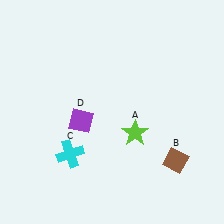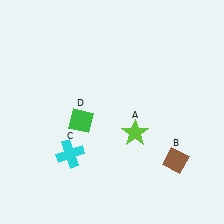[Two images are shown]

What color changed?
The diamond (D) changed from purple in Image 1 to green in Image 2.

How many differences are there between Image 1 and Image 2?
There is 1 difference between the two images.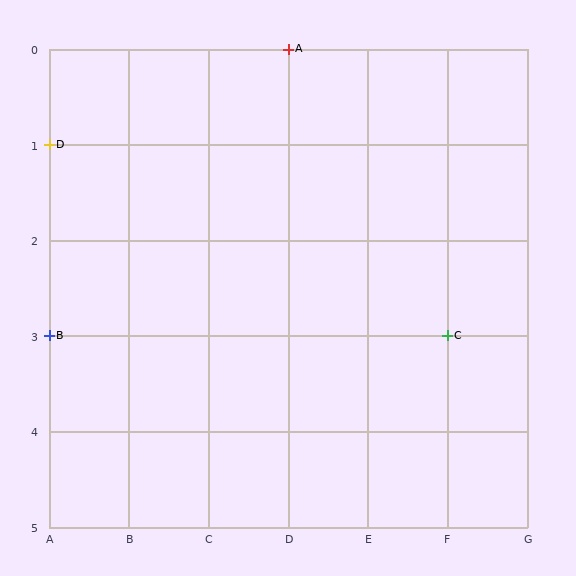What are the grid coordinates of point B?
Point B is at grid coordinates (A, 3).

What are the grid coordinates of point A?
Point A is at grid coordinates (D, 0).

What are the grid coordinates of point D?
Point D is at grid coordinates (A, 1).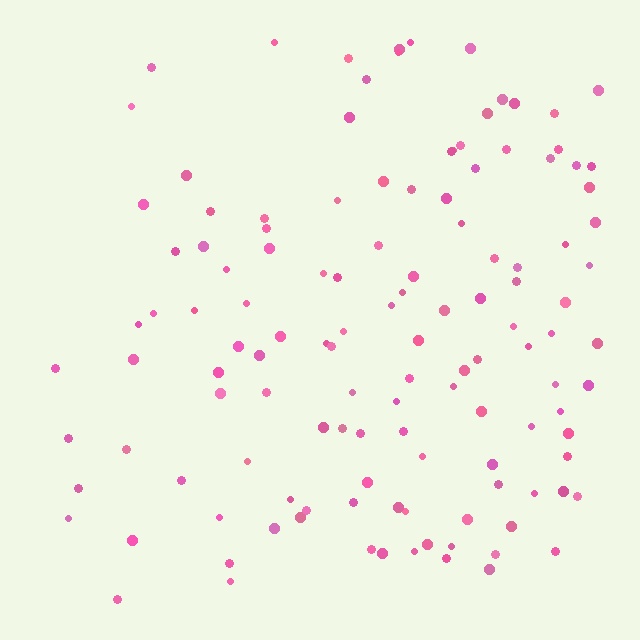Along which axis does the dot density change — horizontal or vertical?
Horizontal.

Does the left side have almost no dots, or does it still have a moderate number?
Still a moderate number, just noticeably fewer than the right.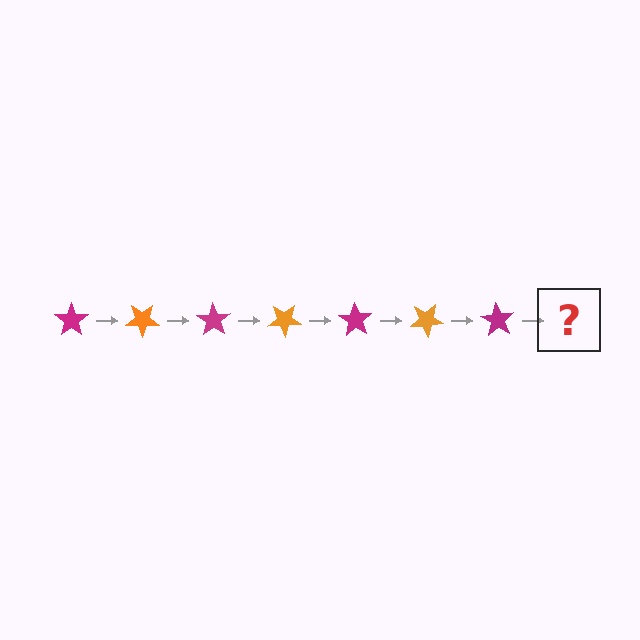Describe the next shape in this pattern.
It should be an orange star, rotated 245 degrees from the start.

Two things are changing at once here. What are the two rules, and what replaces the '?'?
The two rules are that it rotates 35 degrees each step and the color cycles through magenta and orange. The '?' should be an orange star, rotated 245 degrees from the start.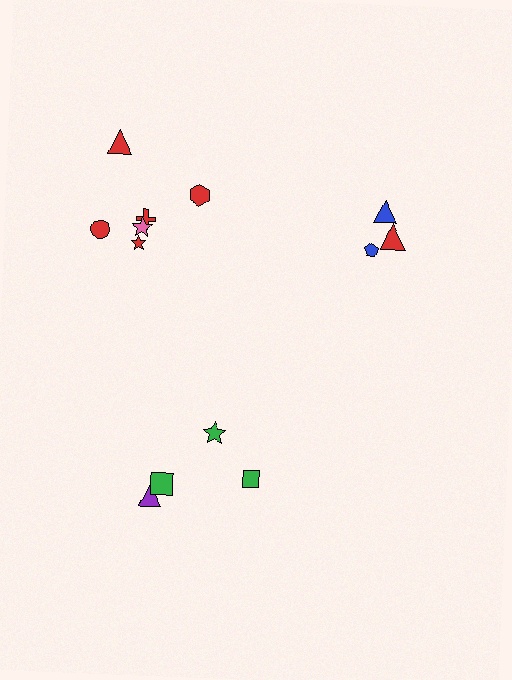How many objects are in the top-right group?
There are 3 objects.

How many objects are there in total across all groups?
There are 13 objects.